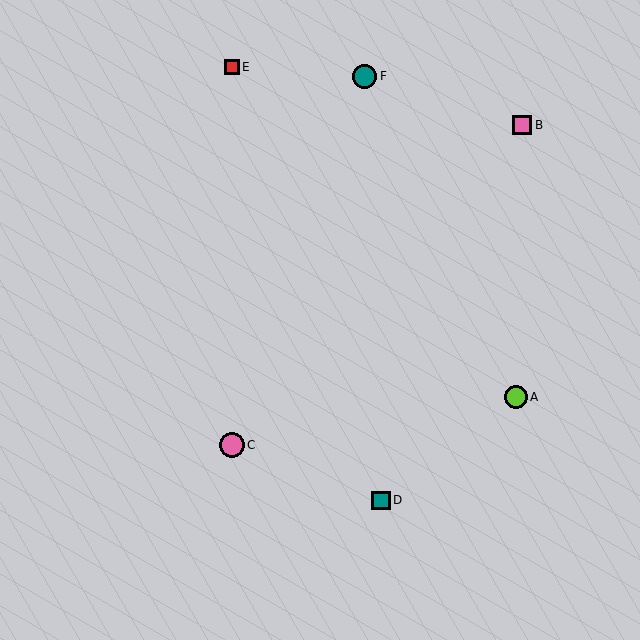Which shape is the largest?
The pink circle (labeled C) is the largest.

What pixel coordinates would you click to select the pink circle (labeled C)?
Click at (232, 445) to select the pink circle C.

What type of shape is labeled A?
Shape A is a lime circle.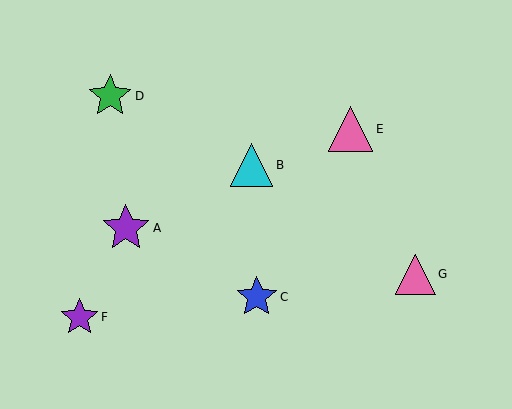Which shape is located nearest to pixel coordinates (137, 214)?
The purple star (labeled A) at (126, 228) is nearest to that location.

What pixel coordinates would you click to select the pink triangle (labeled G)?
Click at (415, 274) to select the pink triangle G.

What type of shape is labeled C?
Shape C is a blue star.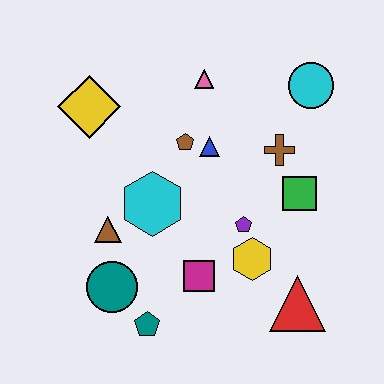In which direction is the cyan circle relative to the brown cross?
The cyan circle is above the brown cross.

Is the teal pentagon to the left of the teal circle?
No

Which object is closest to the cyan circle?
The brown cross is closest to the cyan circle.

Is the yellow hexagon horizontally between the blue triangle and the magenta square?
No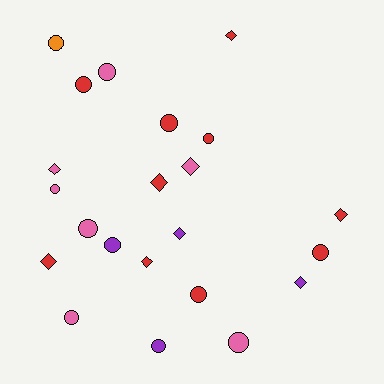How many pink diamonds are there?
There are 2 pink diamonds.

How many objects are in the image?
There are 22 objects.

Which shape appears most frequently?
Circle, with 13 objects.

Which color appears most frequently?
Red, with 10 objects.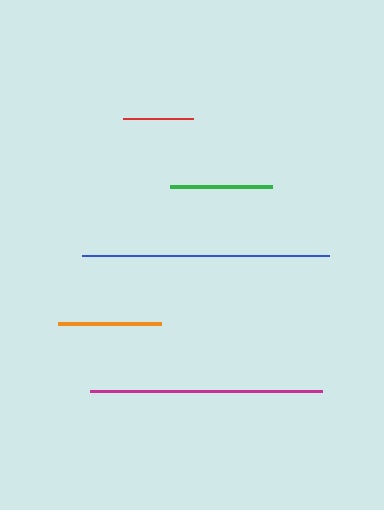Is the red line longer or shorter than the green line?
The green line is longer than the red line.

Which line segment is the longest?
The blue line is the longest at approximately 247 pixels.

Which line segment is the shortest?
The red line is the shortest at approximately 70 pixels.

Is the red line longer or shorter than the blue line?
The blue line is longer than the red line.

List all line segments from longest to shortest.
From longest to shortest: blue, magenta, orange, green, red.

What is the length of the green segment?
The green segment is approximately 102 pixels long.